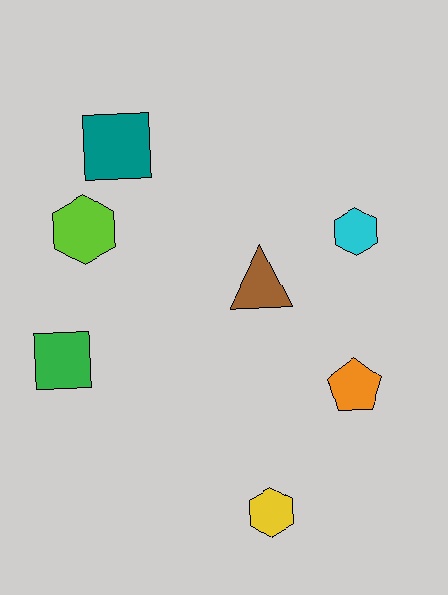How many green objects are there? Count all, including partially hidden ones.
There is 1 green object.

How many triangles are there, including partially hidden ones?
There is 1 triangle.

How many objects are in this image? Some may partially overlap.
There are 7 objects.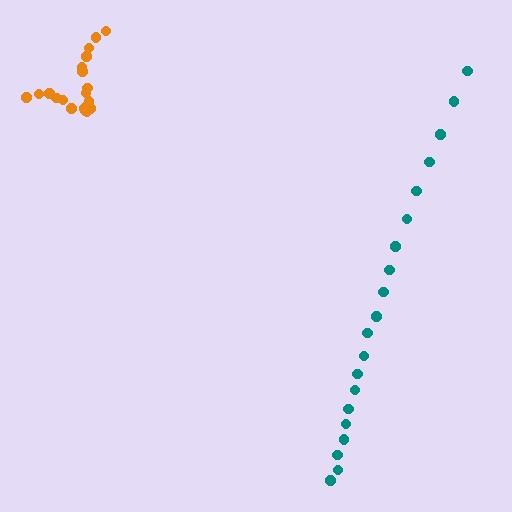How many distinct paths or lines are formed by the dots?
There are 2 distinct paths.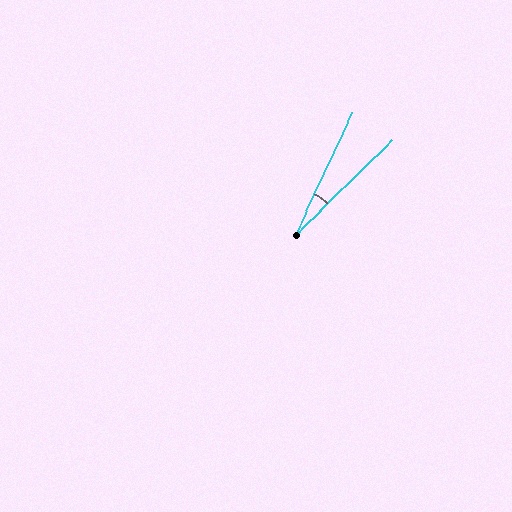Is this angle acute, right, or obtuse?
It is acute.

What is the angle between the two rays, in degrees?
Approximately 21 degrees.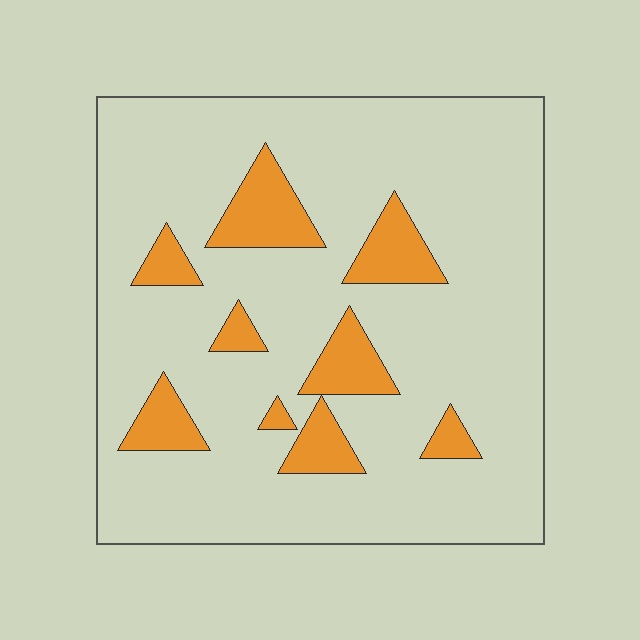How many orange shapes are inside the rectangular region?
9.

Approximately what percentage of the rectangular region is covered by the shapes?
Approximately 15%.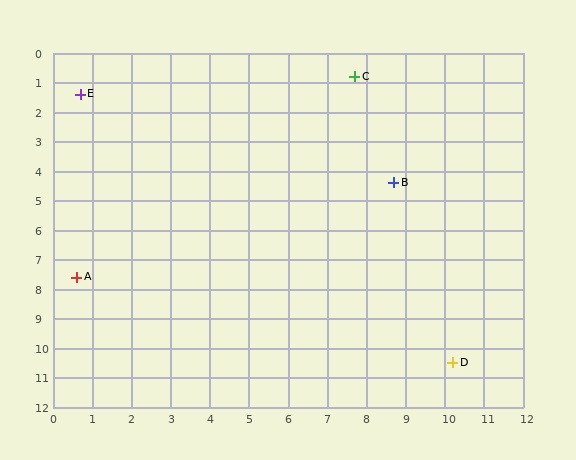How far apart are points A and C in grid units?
Points A and C are about 9.8 grid units apart.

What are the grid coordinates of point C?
Point C is at approximately (7.7, 0.8).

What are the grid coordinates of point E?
Point E is at approximately (0.7, 1.4).